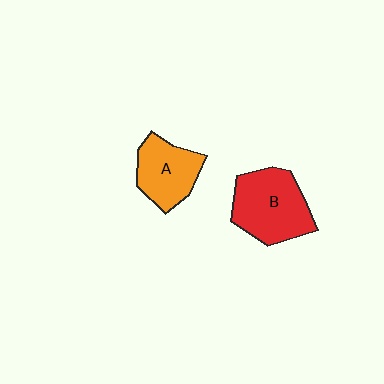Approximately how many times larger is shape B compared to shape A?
Approximately 1.3 times.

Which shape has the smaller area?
Shape A (orange).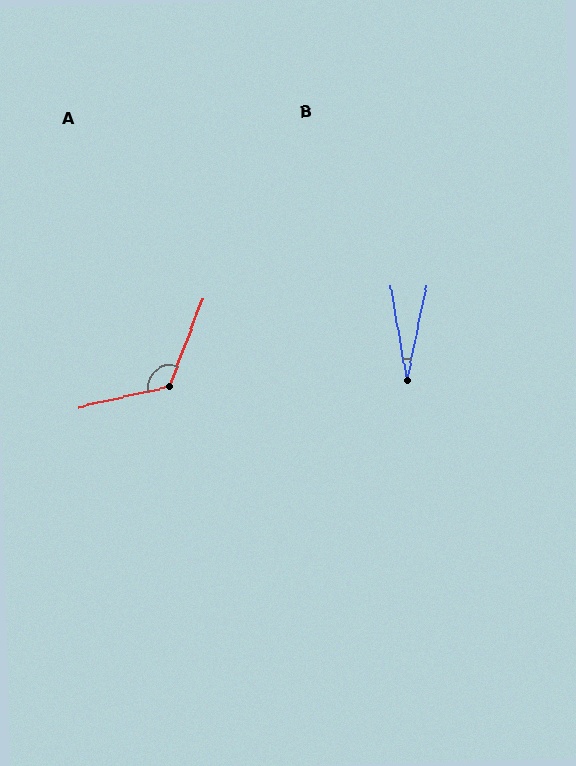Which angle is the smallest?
B, at approximately 22 degrees.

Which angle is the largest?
A, at approximately 124 degrees.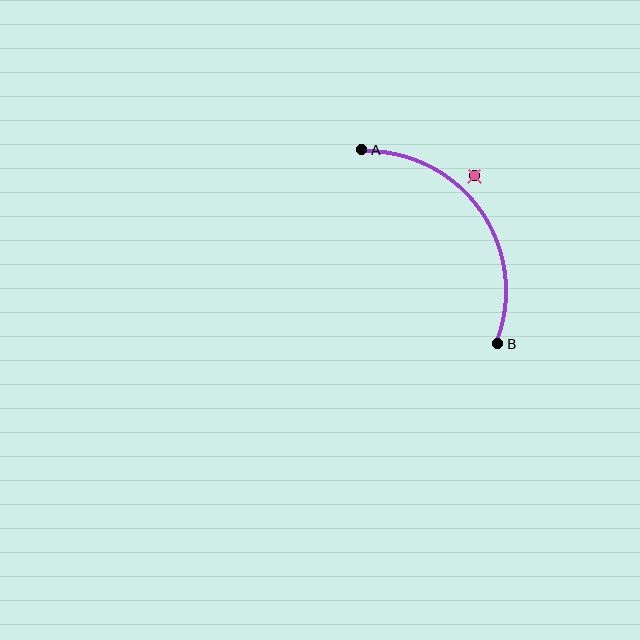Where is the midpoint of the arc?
The arc midpoint is the point on the curve farthest from the straight line joining A and B. It sits above and to the right of that line.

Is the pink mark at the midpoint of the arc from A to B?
No — the pink mark does not lie on the arc at all. It sits slightly outside the curve.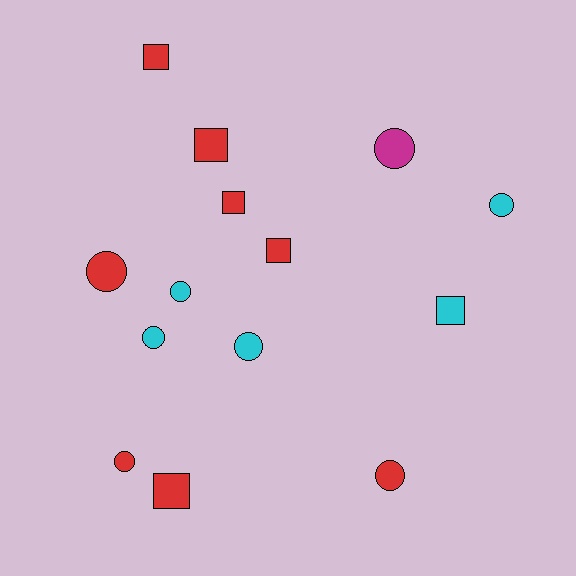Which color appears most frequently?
Red, with 8 objects.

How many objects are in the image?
There are 14 objects.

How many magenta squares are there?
There are no magenta squares.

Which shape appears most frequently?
Circle, with 8 objects.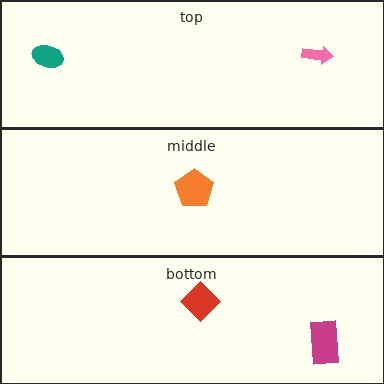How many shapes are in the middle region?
1.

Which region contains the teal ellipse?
The top region.